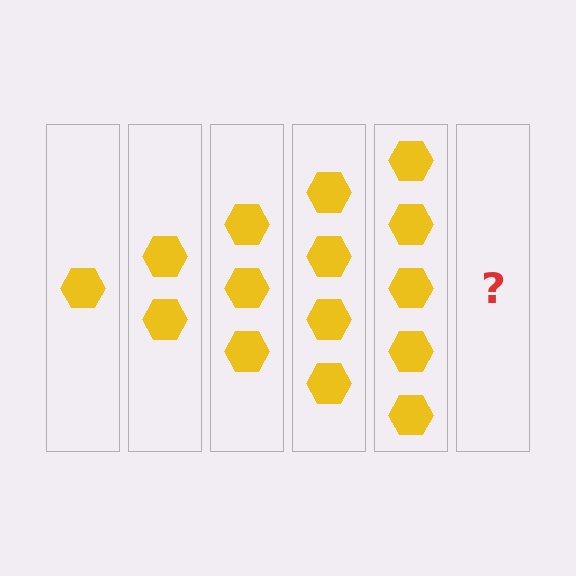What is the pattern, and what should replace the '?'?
The pattern is that each step adds one more hexagon. The '?' should be 6 hexagons.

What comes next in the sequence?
The next element should be 6 hexagons.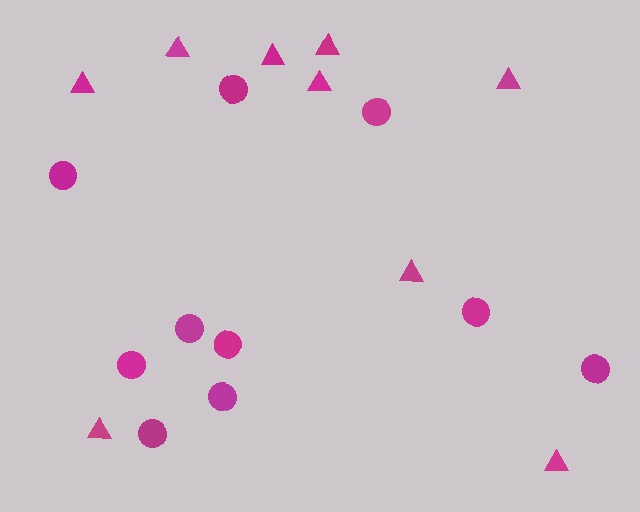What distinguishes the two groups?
There are 2 groups: one group of triangles (9) and one group of circles (10).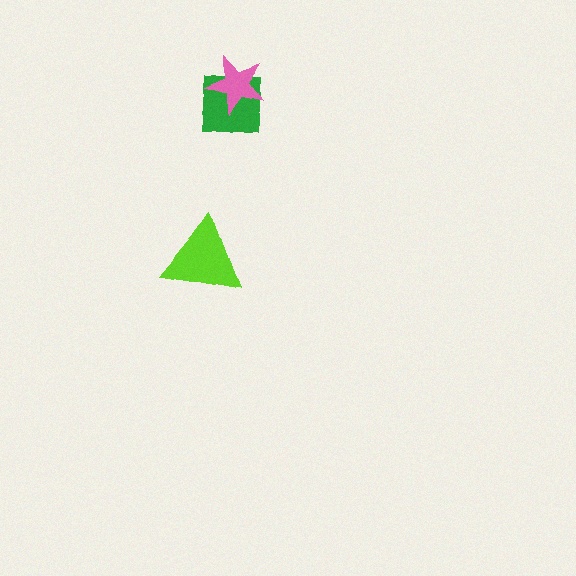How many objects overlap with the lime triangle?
0 objects overlap with the lime triangle.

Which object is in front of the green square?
The pink star is in front of the green square.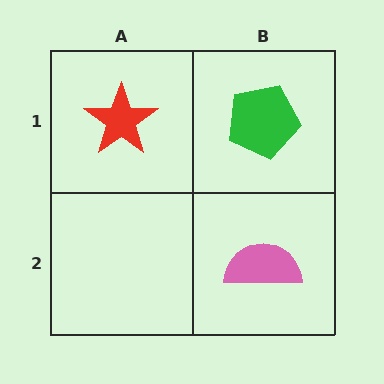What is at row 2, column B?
A pink semicircle.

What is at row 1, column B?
A green pentagon.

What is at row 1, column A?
A red star.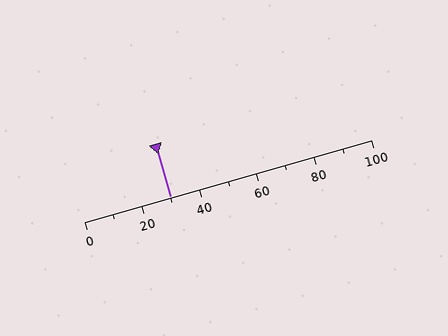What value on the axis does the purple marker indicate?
The marker indicates approximately 30.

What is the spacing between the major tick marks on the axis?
The major ticks are spaced 20 apart.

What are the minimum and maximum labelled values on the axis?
The axis runs from 0 to 100.